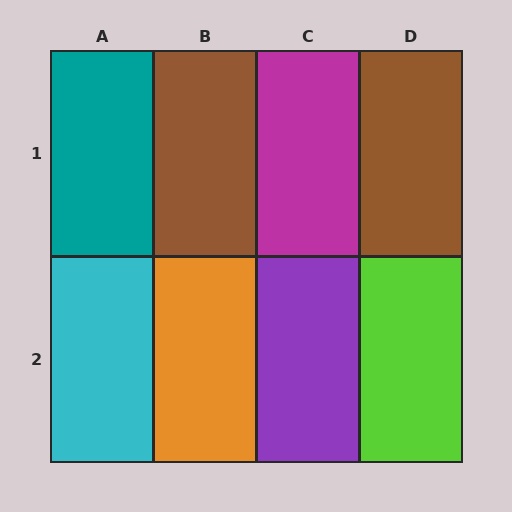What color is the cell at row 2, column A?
Cyan.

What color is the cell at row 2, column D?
Lime.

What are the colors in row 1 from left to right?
Teal, brown, magenta, brown.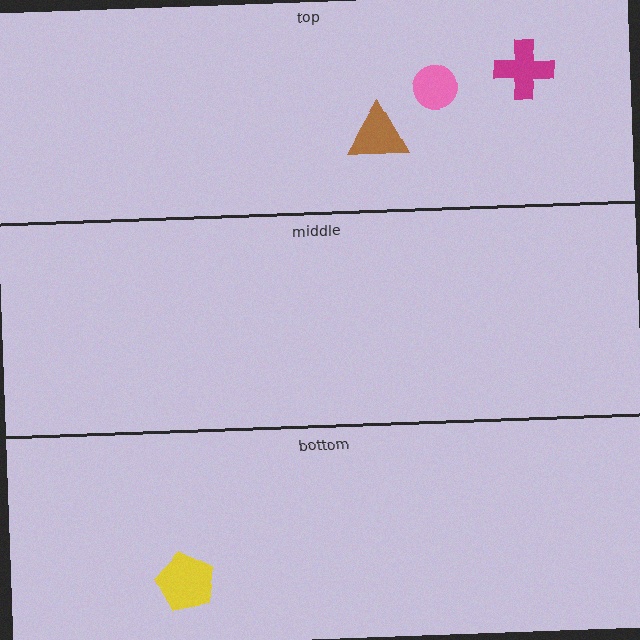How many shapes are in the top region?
3.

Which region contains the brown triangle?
The top region.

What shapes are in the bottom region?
The yellow pentagon.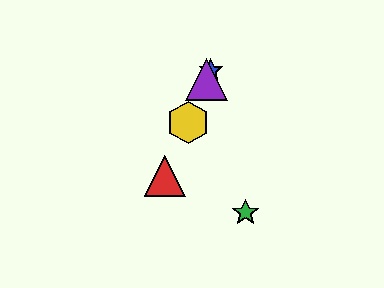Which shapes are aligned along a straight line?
The red triangle, the blue star, the yellow hexagon, the purple triangle are aligned along a straight line.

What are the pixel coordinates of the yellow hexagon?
The yellow hexagon is at (188, 122).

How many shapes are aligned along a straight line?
4 shapes (the red triangle, the blue star, the yellow hexagon, the purple triangle) are aligned along a straight line.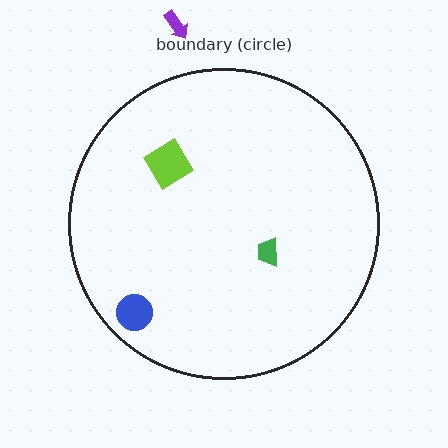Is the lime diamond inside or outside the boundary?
Inside.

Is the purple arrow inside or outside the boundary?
Outside.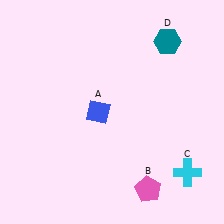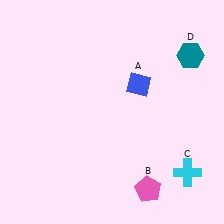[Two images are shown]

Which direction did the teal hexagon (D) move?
The teal hexagon (D) moved right.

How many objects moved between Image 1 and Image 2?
2 objects moved between the two images.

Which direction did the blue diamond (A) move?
The blue diamond (A) moved right.